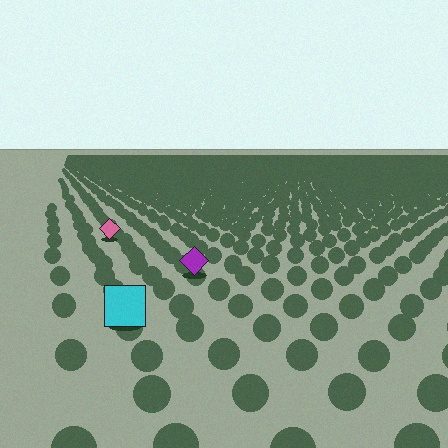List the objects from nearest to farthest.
From nearest to farthest: the cyan square, the purple diamond, the pink diamond.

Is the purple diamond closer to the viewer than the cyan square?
No. The cyan square is closer — you can tell from the texture gradient: the ground texture is coarser near it.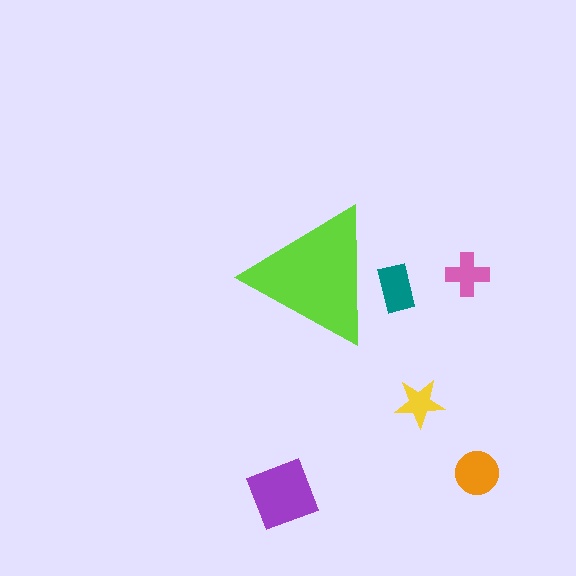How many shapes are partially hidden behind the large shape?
1 shape is partially hidden.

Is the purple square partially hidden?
No, the purple square is fully visible.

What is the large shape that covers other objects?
A lime triangle.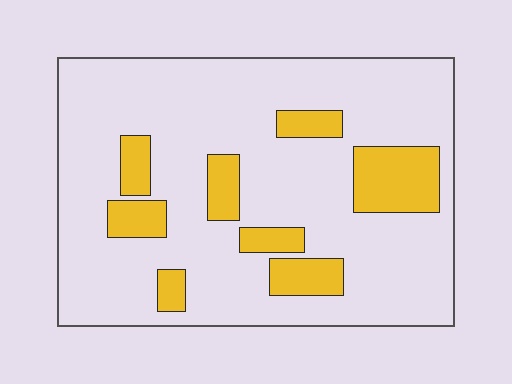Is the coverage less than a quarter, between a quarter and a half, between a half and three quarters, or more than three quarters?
Less than a quarter.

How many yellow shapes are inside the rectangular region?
8.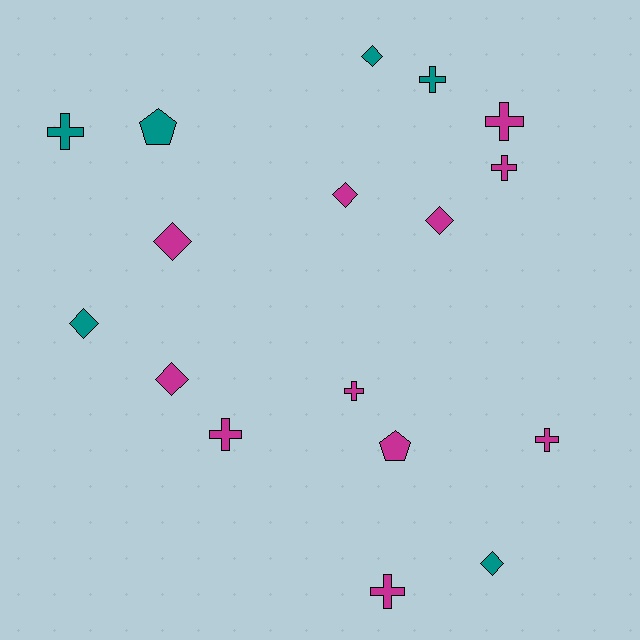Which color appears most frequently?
Magenta, with 11 objects.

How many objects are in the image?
There are 17 objects.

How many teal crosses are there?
There are 2 teal crosses.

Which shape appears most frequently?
Cross, with 8 objects.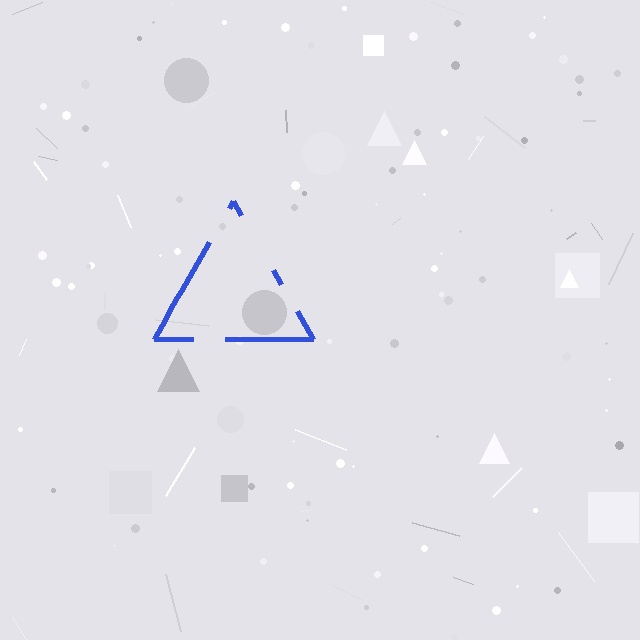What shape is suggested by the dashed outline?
The dashed outline suggests a triangle.